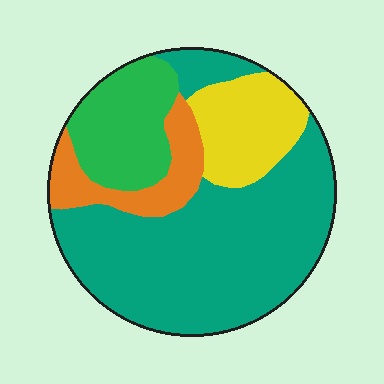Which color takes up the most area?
Teal, at roughly 55%.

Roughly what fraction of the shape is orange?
Orange takes up less than a quarter of the shape.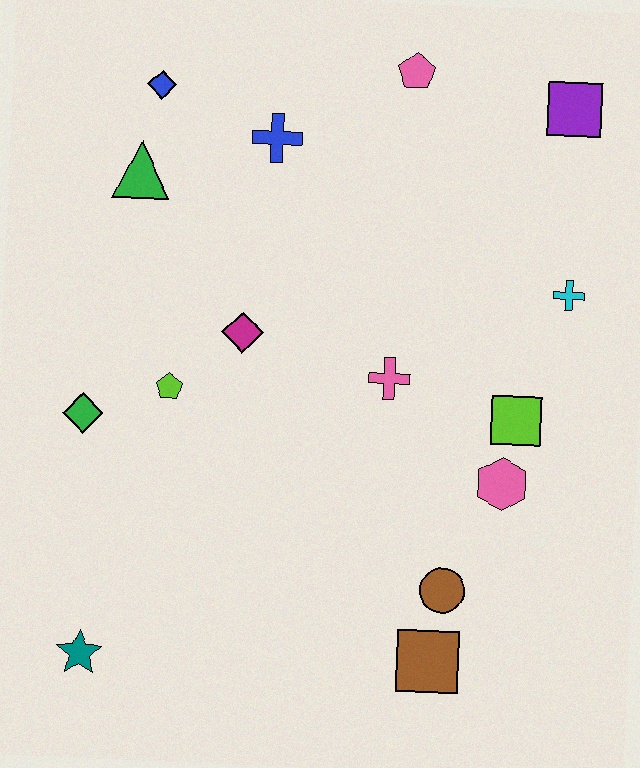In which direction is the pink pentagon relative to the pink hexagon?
The pink pentagon is above the pink hexagon.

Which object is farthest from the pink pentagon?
The teal star is farthest from the pink pentagon.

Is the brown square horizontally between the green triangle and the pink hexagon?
Yes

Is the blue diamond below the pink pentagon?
Yes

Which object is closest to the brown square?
The brown circle is closest to the brown square.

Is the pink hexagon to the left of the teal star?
No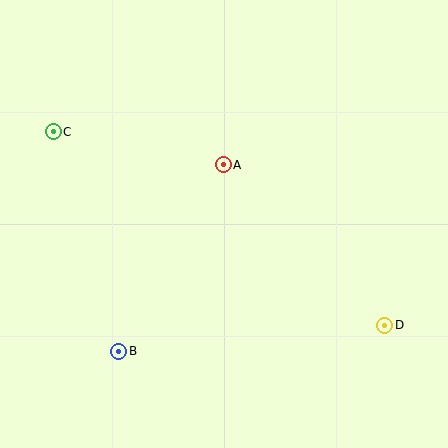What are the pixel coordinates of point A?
Point A is at (223, 165).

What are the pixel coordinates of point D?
Point D is at (385, 325).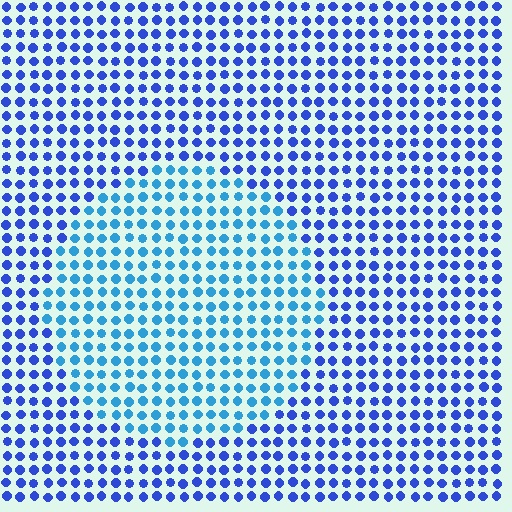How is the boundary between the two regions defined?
The boundary is defined purely by a slight shift in hue (about 31 degrees). Spacing, size, and orientation are identical on both sides.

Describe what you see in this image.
The image is filled with small blue elements in a uniform arrangement. A circle-shaped region is visible where the elements are tinted to a slightly different hue, forming a subtle color boundary.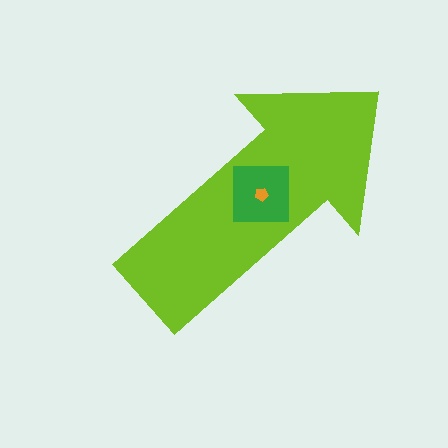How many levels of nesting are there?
3.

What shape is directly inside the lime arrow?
The green square.